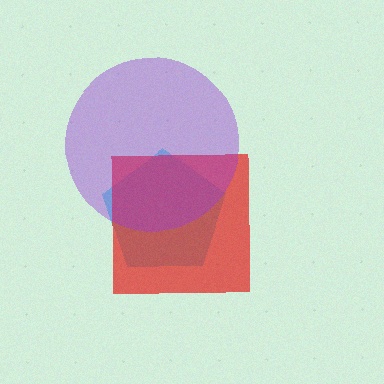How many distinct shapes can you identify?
There are 3 distinct shapes: a cyan pentagon, a red square, a purple circle.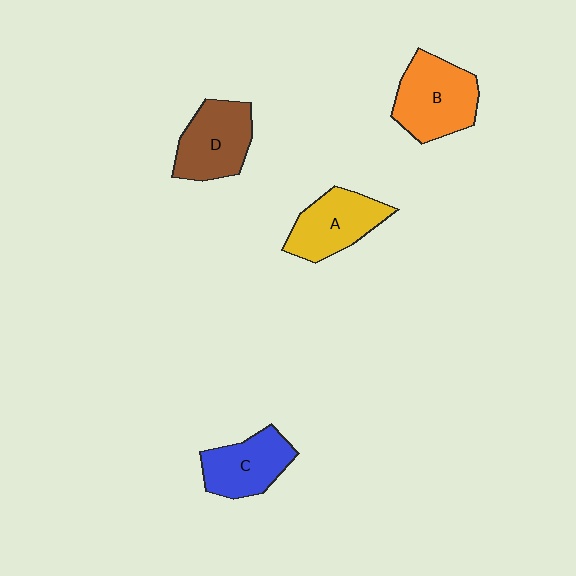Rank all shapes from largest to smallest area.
From largest to smallest: B (orange), D (brown), A (yellow), C (blue).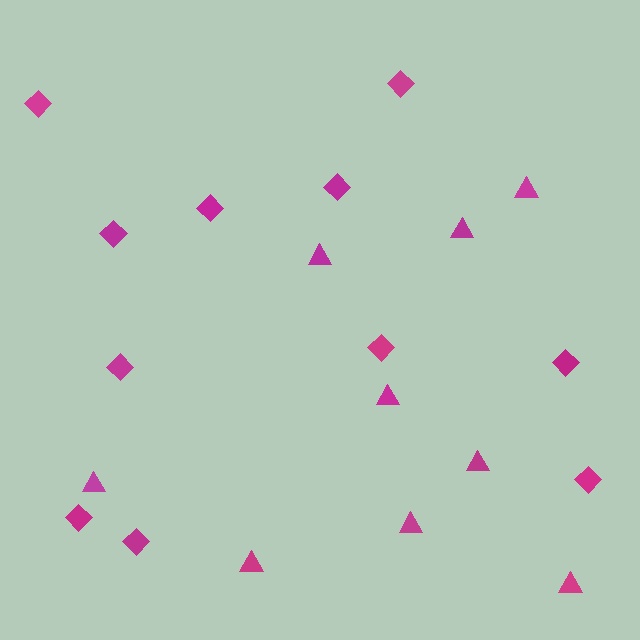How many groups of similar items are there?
There are 2 groups: one group of triangles (9) and one group of diamonds (11).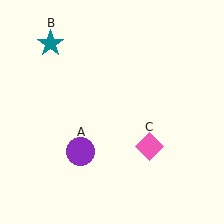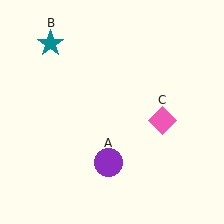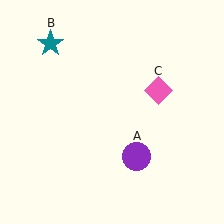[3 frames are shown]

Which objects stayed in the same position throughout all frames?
Teal star (object B) remained stationary.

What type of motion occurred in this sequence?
The purple circle (object A), pink diamond (object C) rotated counterclockwise around the center of the scene.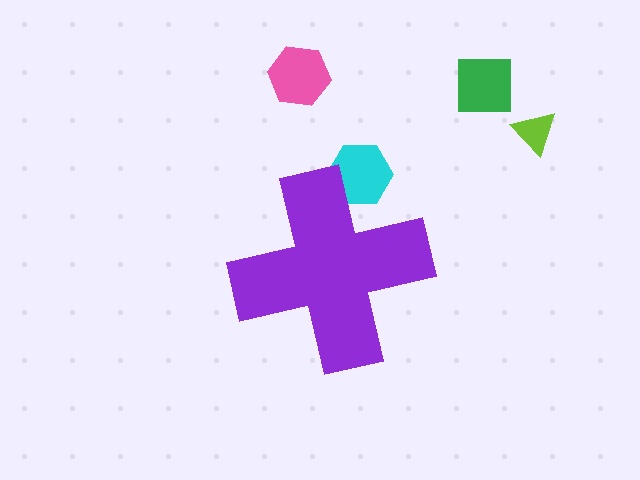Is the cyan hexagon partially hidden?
Yes, the cyan hexagon is partially hidden behind the purple cross.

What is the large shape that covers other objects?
A purple cross.